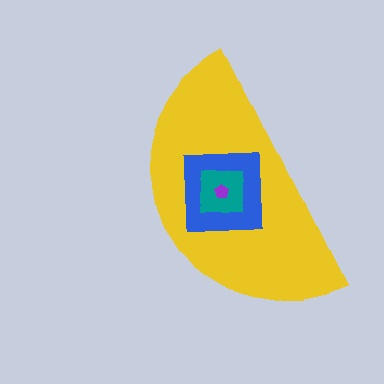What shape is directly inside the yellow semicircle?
The blue square.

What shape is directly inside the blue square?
The teal square.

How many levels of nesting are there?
4.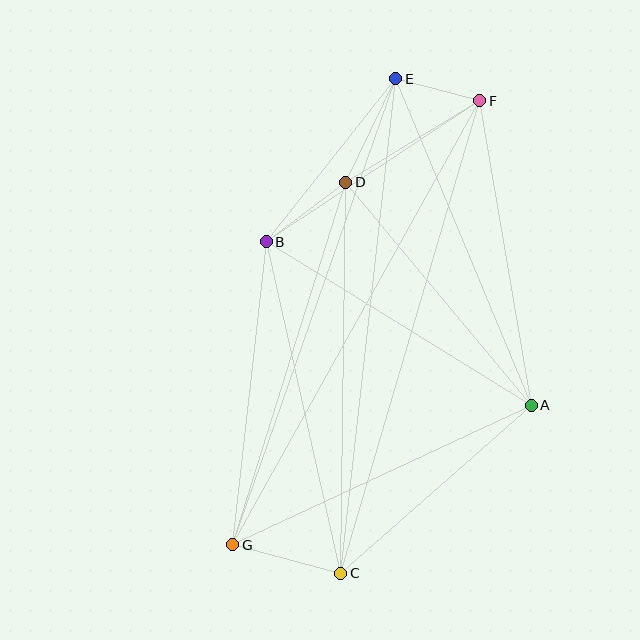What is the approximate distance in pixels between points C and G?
The distance between C and G is approximately 111 pixels.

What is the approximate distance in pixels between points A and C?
The distance between A and C is approximately 255 pixels.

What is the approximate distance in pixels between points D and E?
The distance between D and E is approximately 115 pixels.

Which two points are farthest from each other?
Points F and G are farthest from each other.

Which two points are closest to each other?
Points E and F are closest to each other.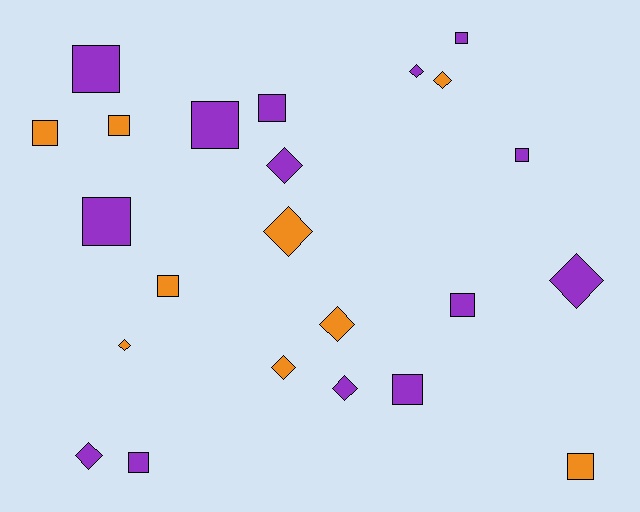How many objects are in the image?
There are 23 objects.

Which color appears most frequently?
Purple, with 14 objects.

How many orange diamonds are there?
There are 5 orange diamonds.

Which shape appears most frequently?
Square, with 13 objects.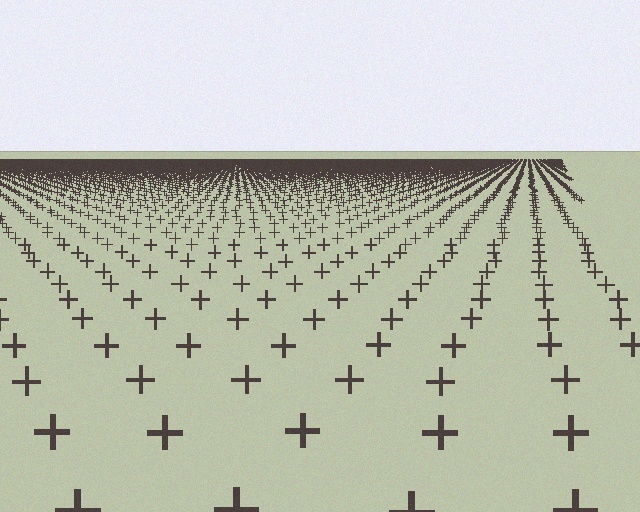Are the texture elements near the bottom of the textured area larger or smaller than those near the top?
Larger. Near the bottom, elements are closer to the viewer and appear at a bigger on-screen size.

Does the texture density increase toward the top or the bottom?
Density increases toward the top.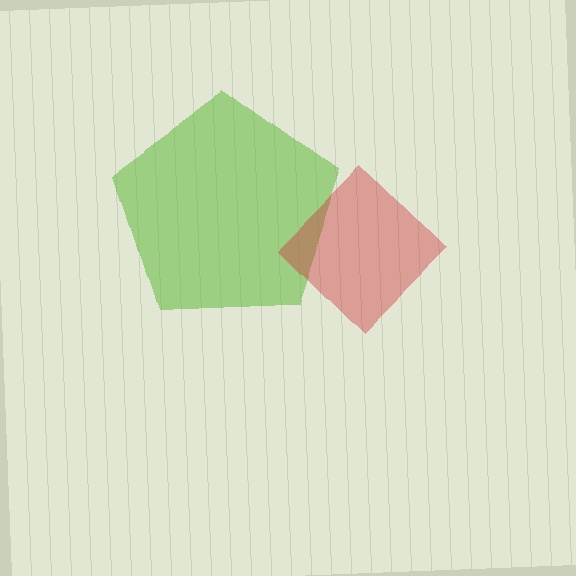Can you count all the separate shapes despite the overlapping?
Yes, there are 2 separate shapes.